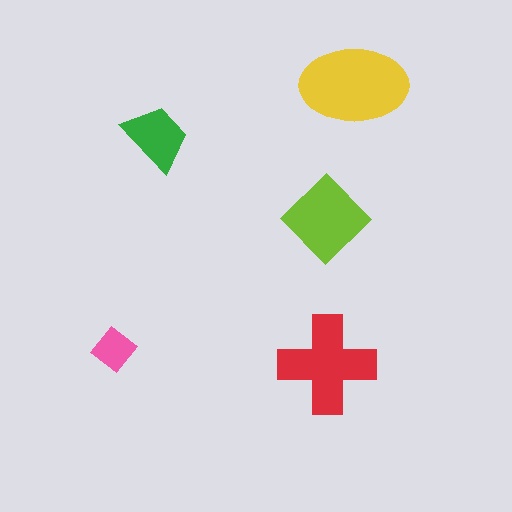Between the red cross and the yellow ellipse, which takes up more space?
The yellow ellipse.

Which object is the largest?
The yellow ellipse.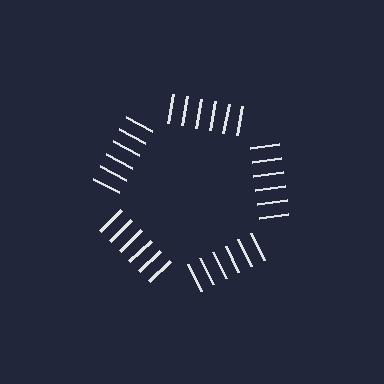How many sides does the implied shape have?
5 sides — the line-ends trace a pentagon.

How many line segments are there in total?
30 — 6 along each of the 5 edges.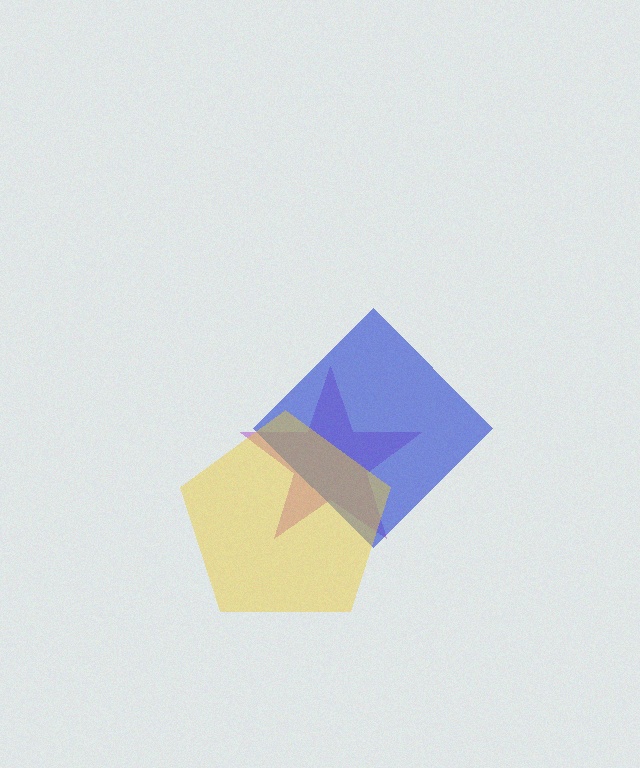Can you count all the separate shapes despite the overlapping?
Yes, there are 3 separate shapes.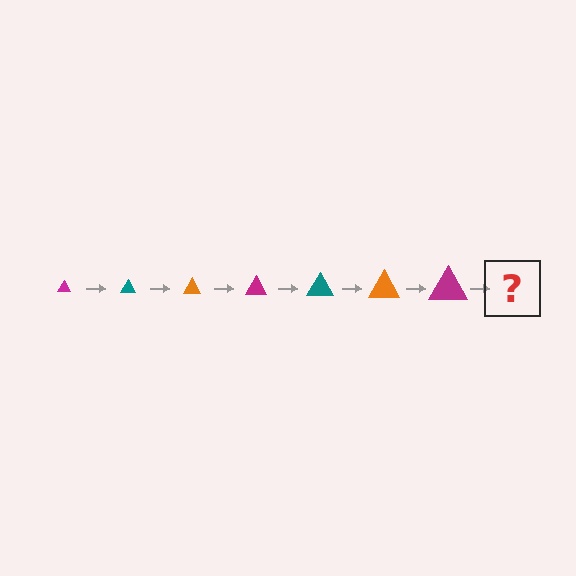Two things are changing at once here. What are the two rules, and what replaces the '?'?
The two rules are that the triangle grows larger each step and the color cycles through magenta, teal, and orange. The '?' should be a teal triangle, larger than the previous one.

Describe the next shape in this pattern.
It should be a teal triangle, larger than the previous one.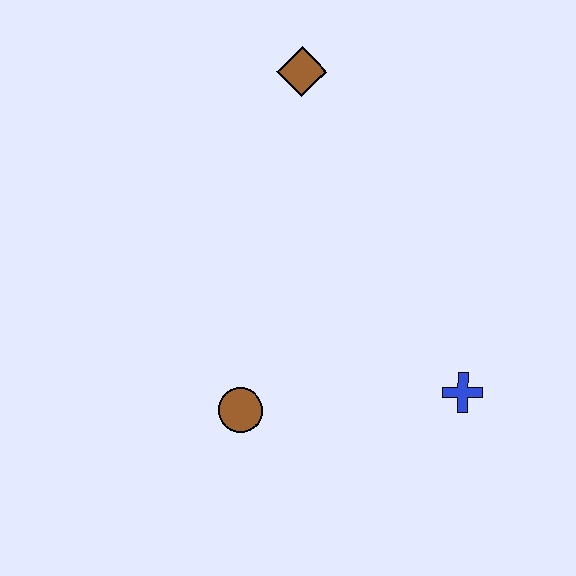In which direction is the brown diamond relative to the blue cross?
The brown diamond is above the blue cross.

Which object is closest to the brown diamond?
The brown circle is closest to the brown diamond.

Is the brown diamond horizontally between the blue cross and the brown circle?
Yes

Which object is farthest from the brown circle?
The brown diamond is farthest from the brown circle.